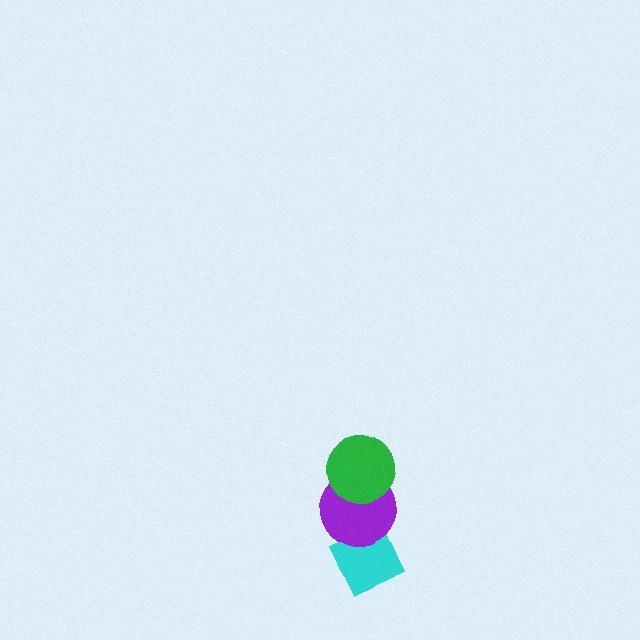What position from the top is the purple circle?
The purple circle is 2nd from the top.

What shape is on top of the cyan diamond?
The purple circle is on top of the cyan diamond.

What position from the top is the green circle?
The green circle is 1st from the top.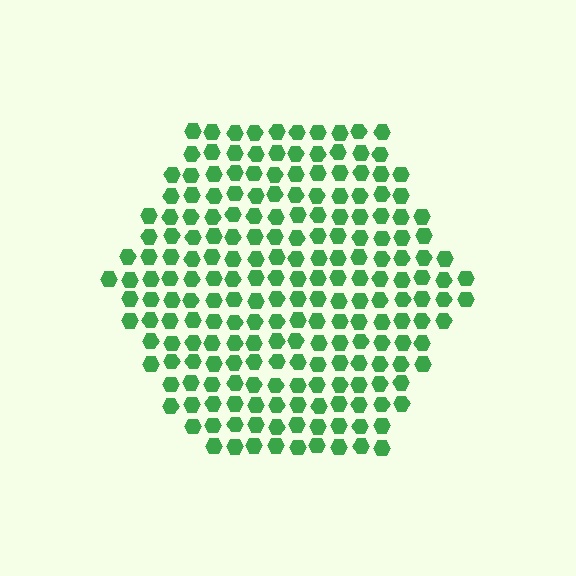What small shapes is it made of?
It is made of small hexagons.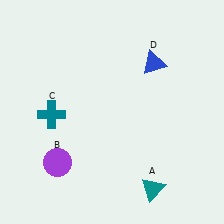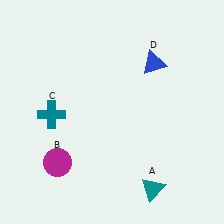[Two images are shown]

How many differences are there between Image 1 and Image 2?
There is 1 difference between the two images.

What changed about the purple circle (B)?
In Image 1, B is purple. In Image 2, it changed to magenta.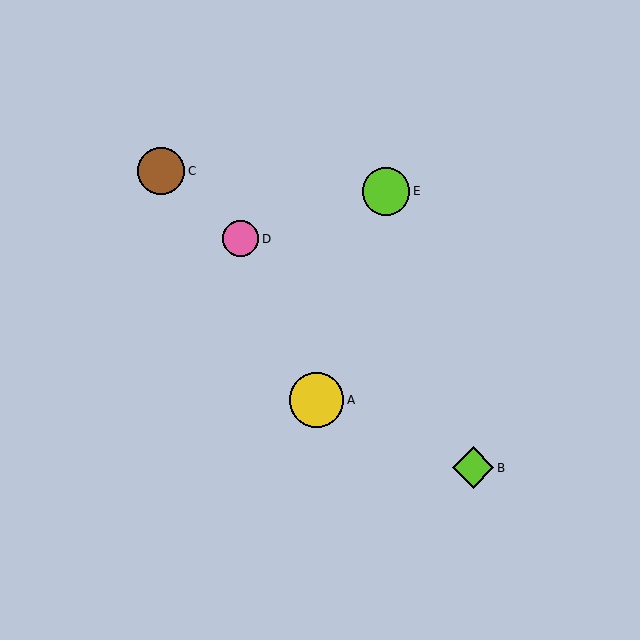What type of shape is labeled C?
Shape C is a brown circle.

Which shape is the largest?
The yellow circle (labeled A) is the largest.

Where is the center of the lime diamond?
The center of the lime diamond is at (473, 468).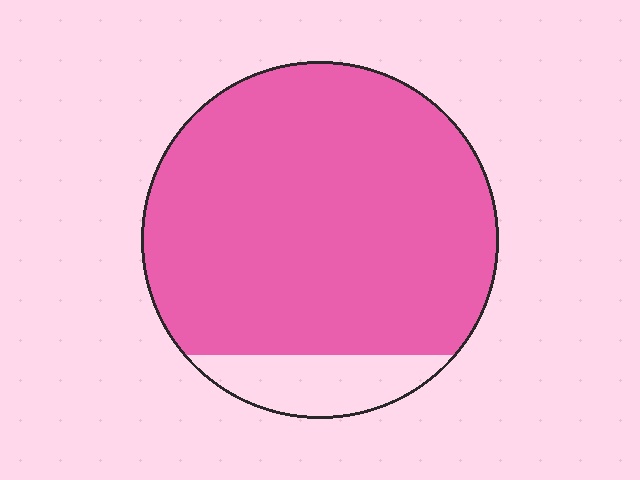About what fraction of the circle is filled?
About seven eighths (7/8).